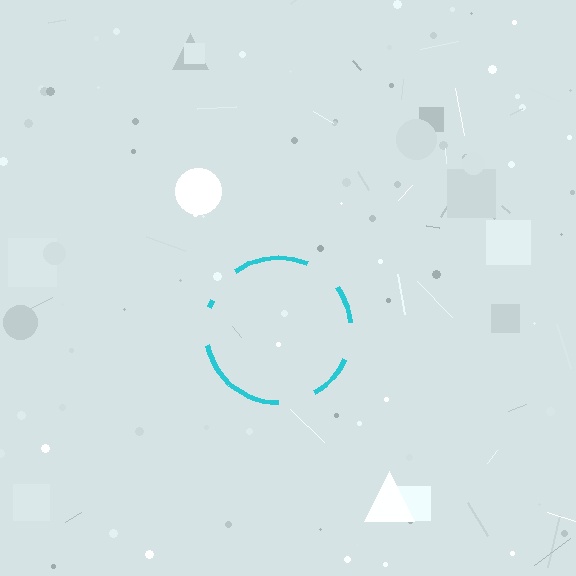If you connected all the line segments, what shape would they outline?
They would outline a circle.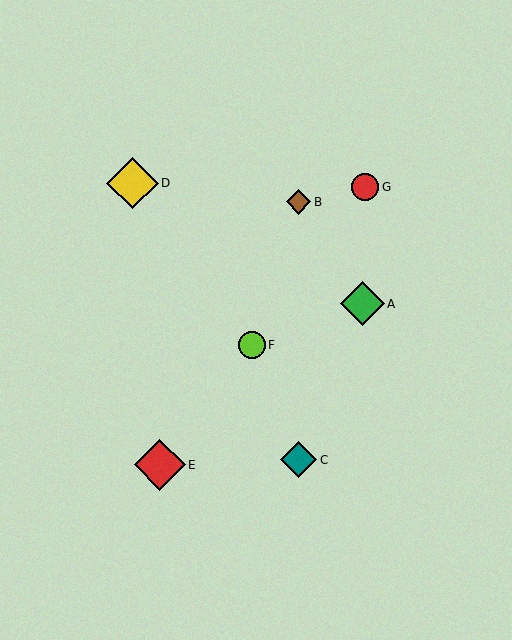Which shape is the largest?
The yellow diamond (labeled D) is the largest.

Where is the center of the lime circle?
The center of the lime circle is at (251, 345).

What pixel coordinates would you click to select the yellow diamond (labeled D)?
Click at (133, 183) to select the yellow diamond D.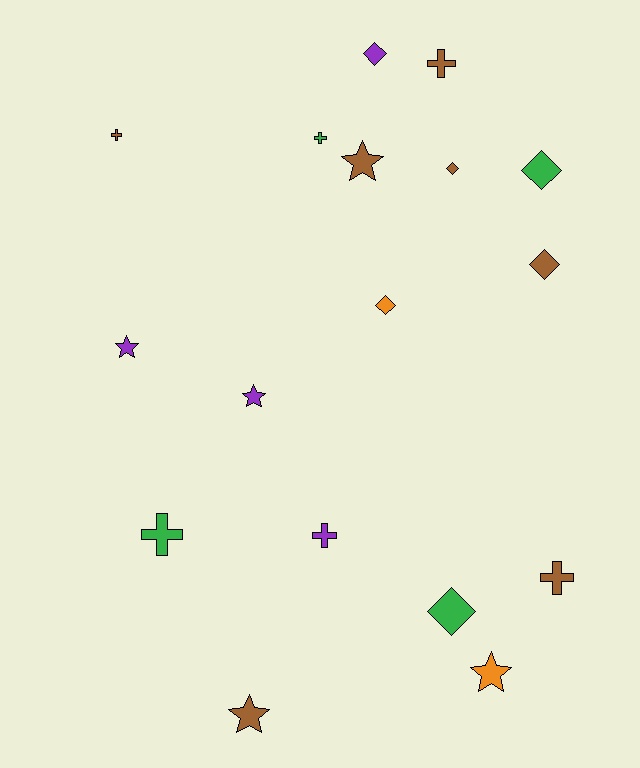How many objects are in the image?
There are 17 objects.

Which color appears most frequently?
Brown, with 7 objects.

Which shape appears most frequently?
Cross, with 6 objects.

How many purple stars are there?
There are 2 purple stars.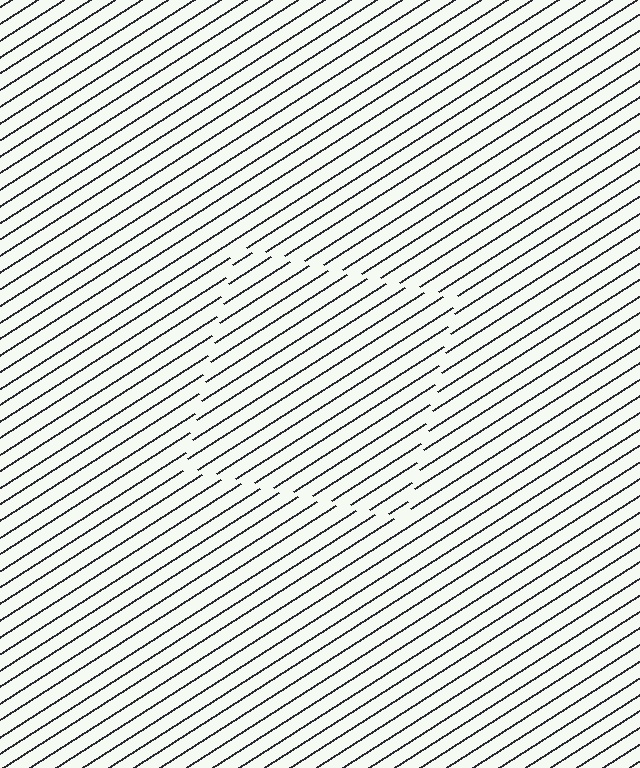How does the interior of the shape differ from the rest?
The interior of the shape contains the same grating, shifted by half a period — the contour is defined by the phase discontinuity where line-ends from the inner and outer gratings abut.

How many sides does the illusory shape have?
4 sides — the line-ends trace a square.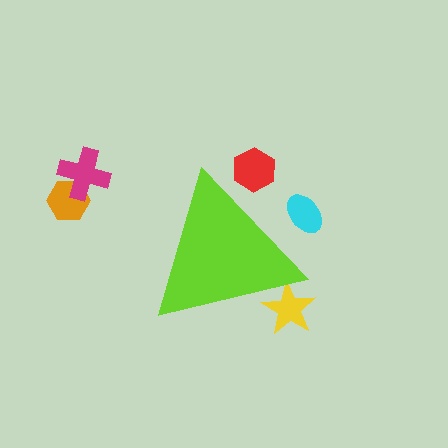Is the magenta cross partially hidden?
No, the magenta cross is fully visible.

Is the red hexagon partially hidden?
Yes, the red hexagon is partially hidden behind the lime triangle.